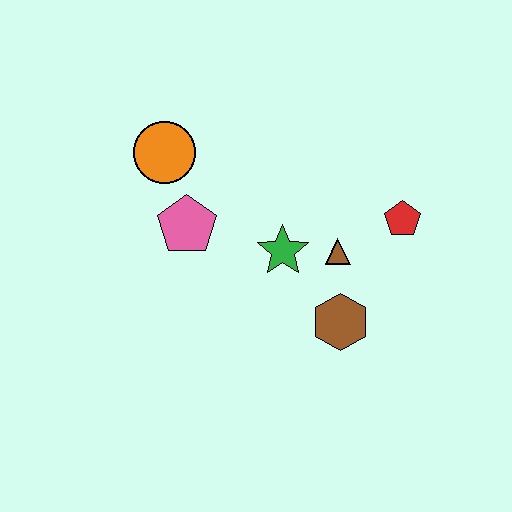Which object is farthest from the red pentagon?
The orange circle is farthest from the red pentagon.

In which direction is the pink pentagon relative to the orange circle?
The pink pentagon is below the orange circle.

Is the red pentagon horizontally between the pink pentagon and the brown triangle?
No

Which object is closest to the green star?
The brown triangle is closest to the green star.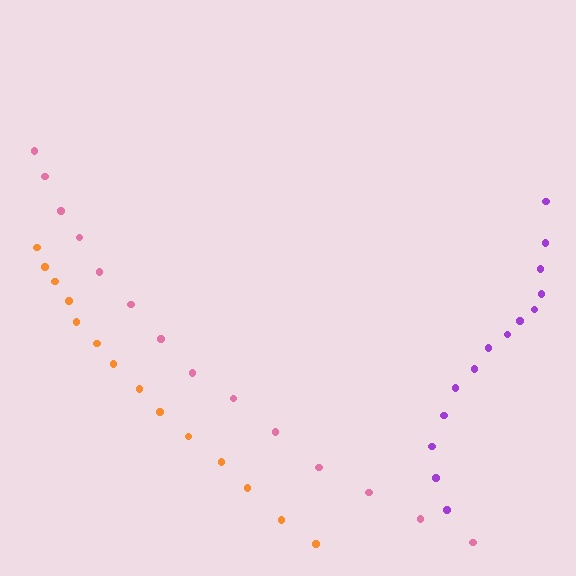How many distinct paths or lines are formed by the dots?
There are 3 distinct paths.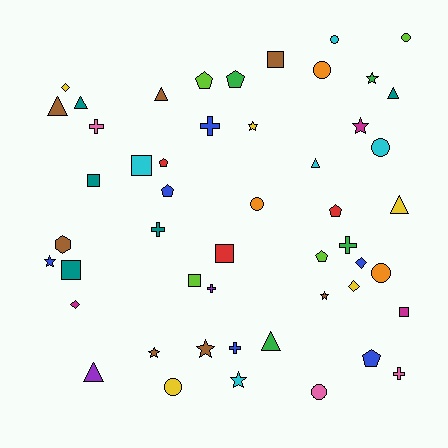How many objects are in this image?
There are 50 objects.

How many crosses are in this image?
There are 7 crosses.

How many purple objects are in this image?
There are 2 purple objects.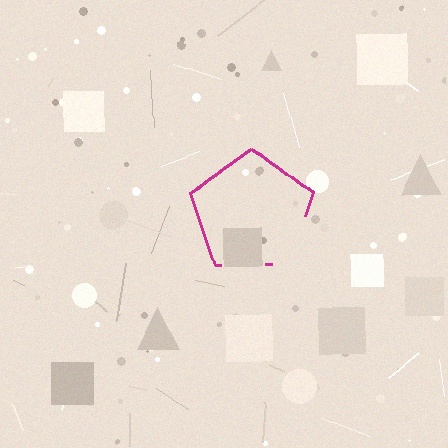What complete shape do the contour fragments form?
The contour fragments form a pentagon.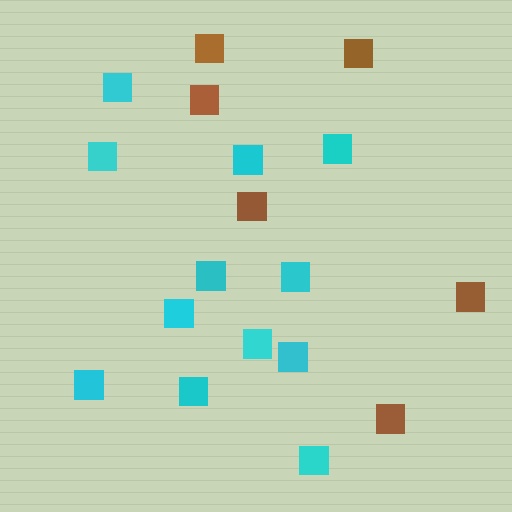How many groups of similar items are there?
There are 2 groups: one group of cyan squares (12) and one group of brown squares (6).